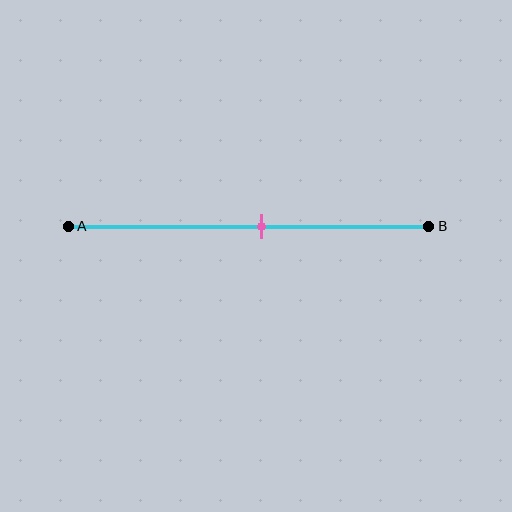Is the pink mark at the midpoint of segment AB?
No, the mark is at about 55% from A, not at the 50% midpoint.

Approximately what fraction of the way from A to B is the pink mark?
The pink mark is approximately 55% of the way from A to B.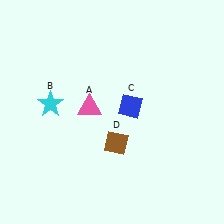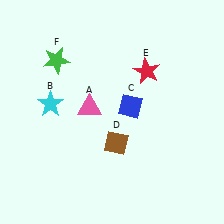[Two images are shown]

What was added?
A red star (E), a green star (F) were added in Image 2.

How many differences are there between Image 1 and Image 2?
There are 2 differences between the two images.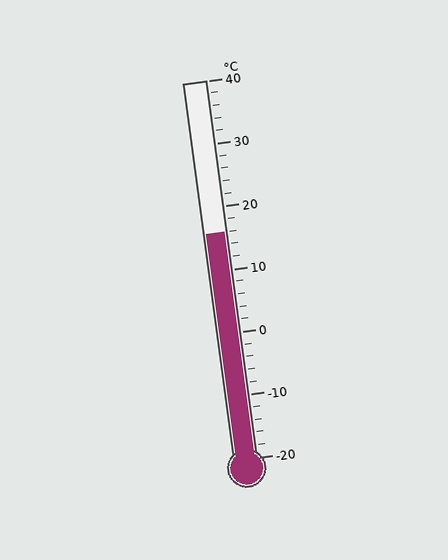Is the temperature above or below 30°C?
The temperature is below 30°C.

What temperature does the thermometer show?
The thermometer shows approximately 16°C.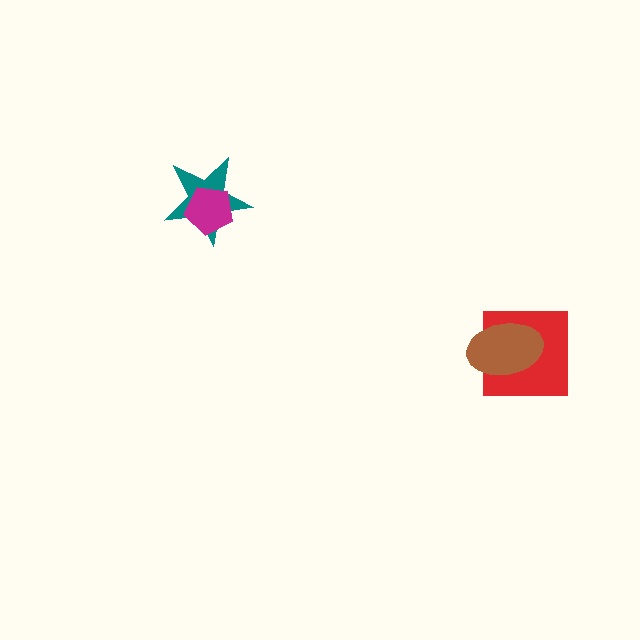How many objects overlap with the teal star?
1 object overlaps with the teal star.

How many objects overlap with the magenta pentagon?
1 object overlaps with the magenta pentagon.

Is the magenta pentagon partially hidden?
No, no other shape covers it.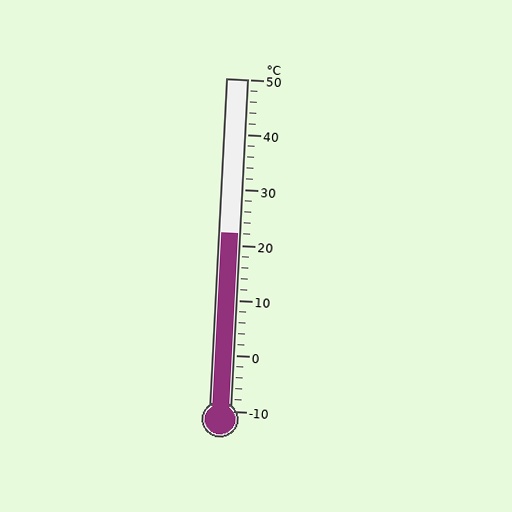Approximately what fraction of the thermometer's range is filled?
The thermometer is filled to approximately 55% of its range.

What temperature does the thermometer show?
The thermometer shows approximately 22°C.